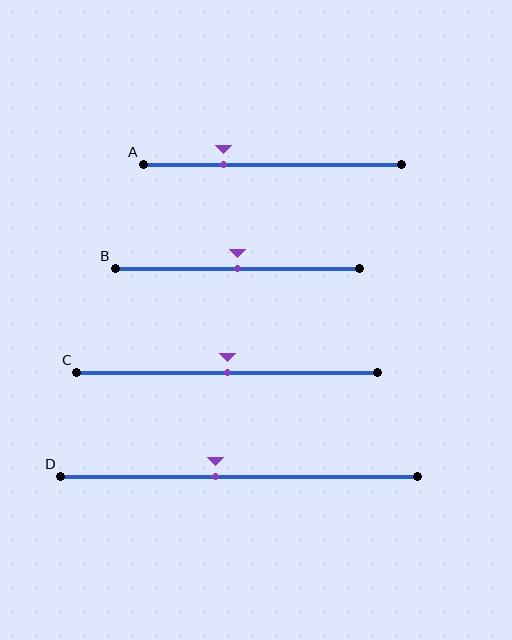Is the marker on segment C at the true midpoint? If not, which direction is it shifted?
Yes, the marker on segment C is at the true midpoint.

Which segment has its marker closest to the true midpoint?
Segment B has its marker closest to the true midpoint.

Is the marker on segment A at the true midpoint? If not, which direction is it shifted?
No, the marker on segment A is shifted to the left by about 19% of the segment length.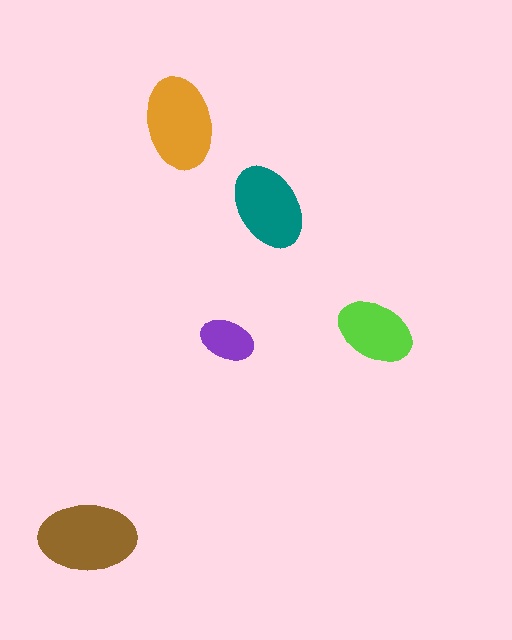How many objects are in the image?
There are 5 objects in the image.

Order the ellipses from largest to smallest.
the brown one, the orange one, the teal one, the lime one, the purple one.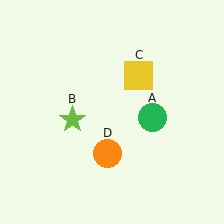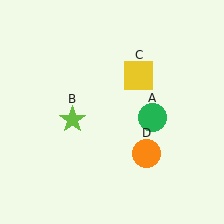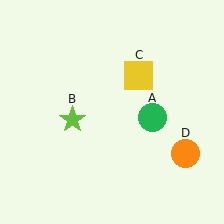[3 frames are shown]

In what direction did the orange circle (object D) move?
The orange circle (object D) moved right.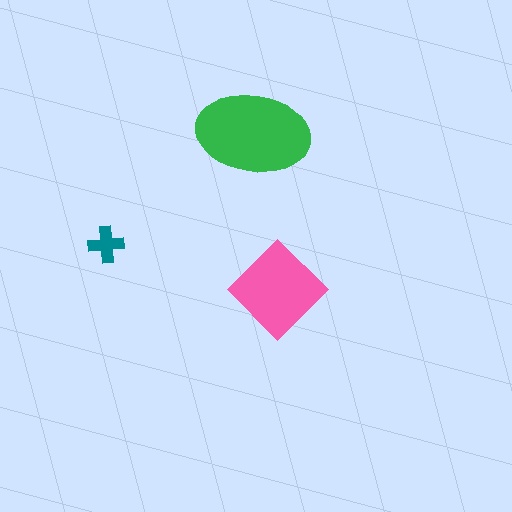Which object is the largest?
The green ellipse.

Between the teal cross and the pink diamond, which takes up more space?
The pink diamond.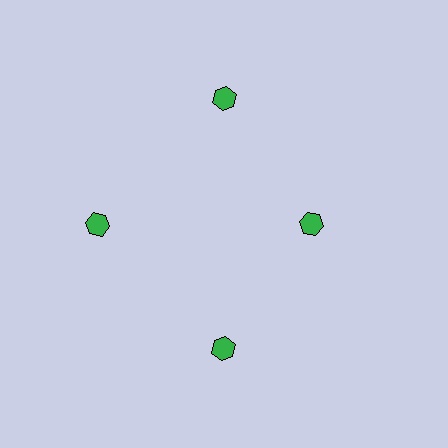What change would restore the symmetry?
The symmetry would be restored by moving it outward, back onto the ring so that all 4 hexagons sit at equal angles and equal distance from the center.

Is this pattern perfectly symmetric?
No. The 4 green hexagons are arranged in a ring, but one element near the 3 o'clock position is pulled inward toward the center, breaking the 4-fold rotational symmetry.